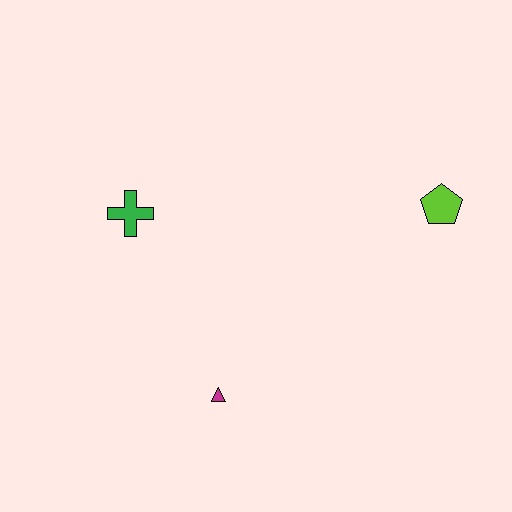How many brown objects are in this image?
There are no brown objects.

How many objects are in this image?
There are 3 objects.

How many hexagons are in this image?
There are no hexagons.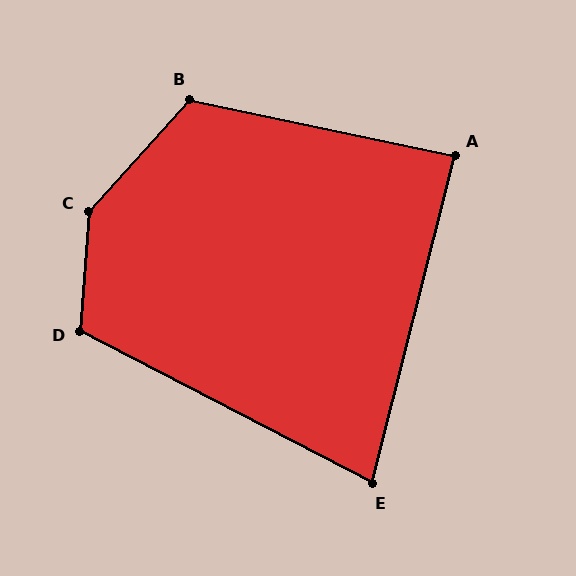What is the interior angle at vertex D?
Approximately 113 degrees (obtuse).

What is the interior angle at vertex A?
Approximately 88 degrees (approximately right).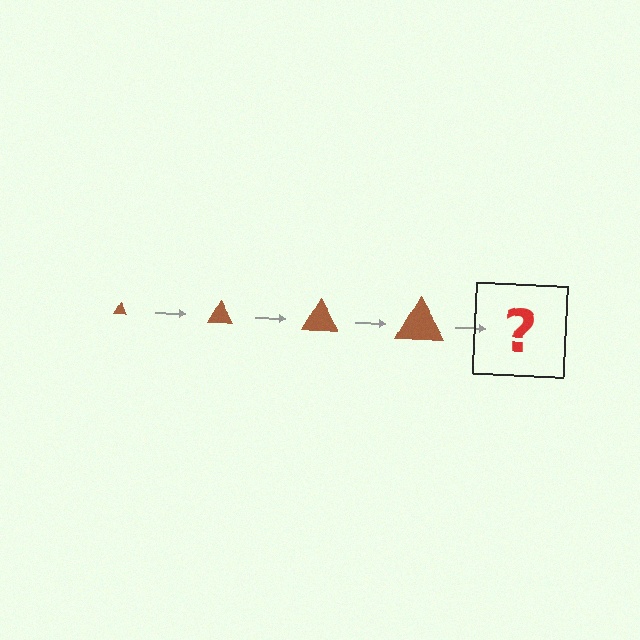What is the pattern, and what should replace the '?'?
The pattern is that the triangle gets progressively larger each step. The '?' should be a brown triangle, larger than the previous one.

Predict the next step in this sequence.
The next step is a brown triangle, larger than the previous one.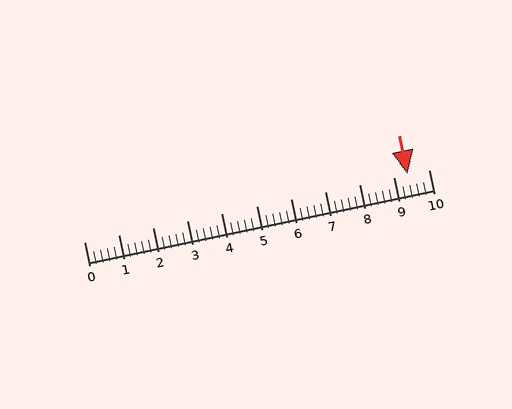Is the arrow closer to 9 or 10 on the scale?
The arrow is closer to 9.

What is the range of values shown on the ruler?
The ruler shows values from 0 to 10.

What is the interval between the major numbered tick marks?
The major tick marks are spaced 1 units apart.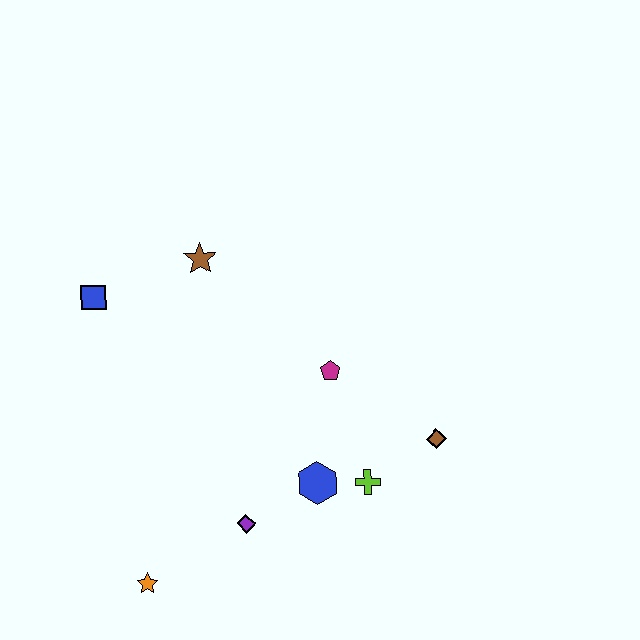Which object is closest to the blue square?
The brown star is closest to the blue square.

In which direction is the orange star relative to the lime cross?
The orange star is to the left of the lime cross.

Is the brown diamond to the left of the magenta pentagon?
No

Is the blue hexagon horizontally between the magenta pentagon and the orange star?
Yes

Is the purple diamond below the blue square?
Yes